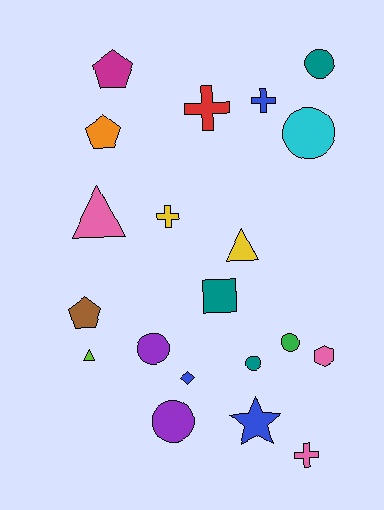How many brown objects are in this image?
There is 1 brown object.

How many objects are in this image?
There are 20 objects.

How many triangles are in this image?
There are 3 triangles.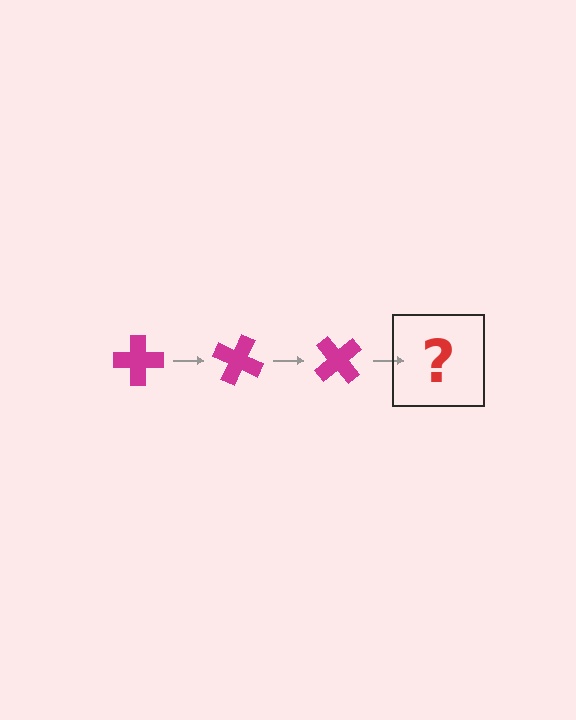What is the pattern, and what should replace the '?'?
The pattern is that the cross rotates 25 degrees each step. The '?' should be a magenta cross rotated 75 degrees.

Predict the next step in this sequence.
The next step is a magenta cross rotated 75 degrees.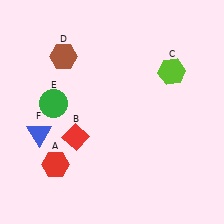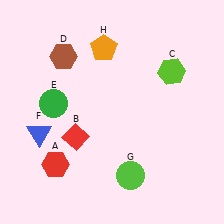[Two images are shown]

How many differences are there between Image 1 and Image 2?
There are 2 differences between the two images.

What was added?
A lime circle (G), an orange pentagon (H) were added in Image 2.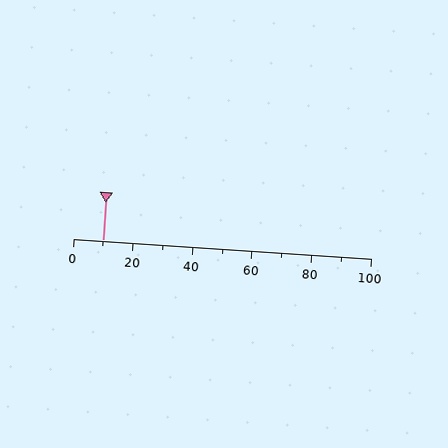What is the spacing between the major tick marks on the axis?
The major ticks are spaced 20 apart.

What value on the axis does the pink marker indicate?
The marker indicates approximately 10.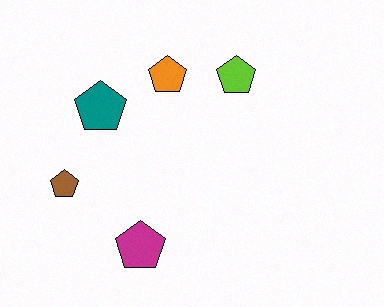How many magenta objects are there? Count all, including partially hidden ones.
There is 1 magenta object.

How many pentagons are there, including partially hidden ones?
There are 5 pentagons.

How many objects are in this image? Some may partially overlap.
There are 5 objects.